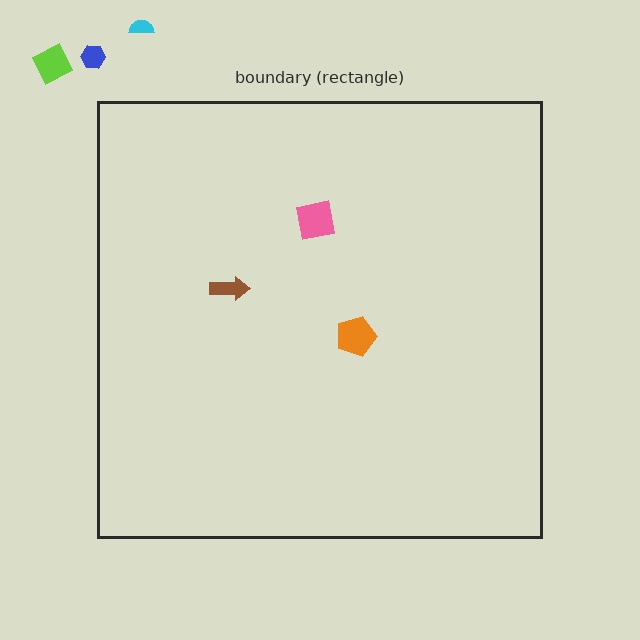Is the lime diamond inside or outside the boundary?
Outside.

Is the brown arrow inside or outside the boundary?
Inside.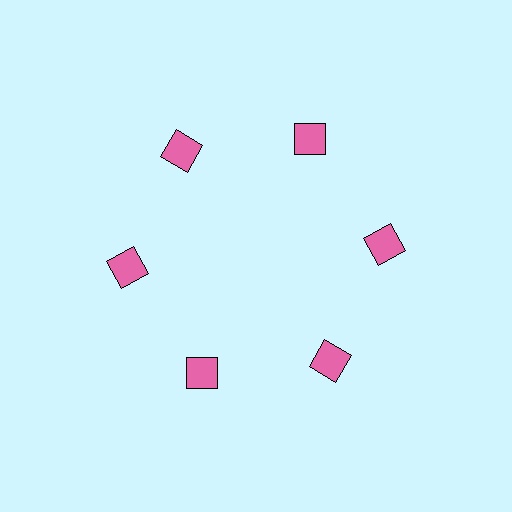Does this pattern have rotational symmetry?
Yes, this pattern has 6-fold rotational symmetry. It looks the same after rotating 60 degrees around the center.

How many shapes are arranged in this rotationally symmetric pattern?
There are 6 shapes, arranged in 6 groups of 1.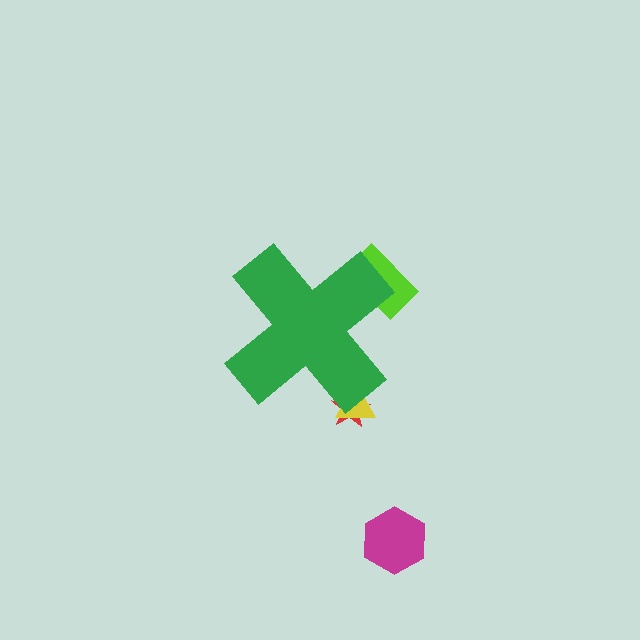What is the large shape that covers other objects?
A green cross.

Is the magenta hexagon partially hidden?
No, the magenta hexagon is fully visible.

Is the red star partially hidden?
Yes, the red star is partially hidden behind the green cross.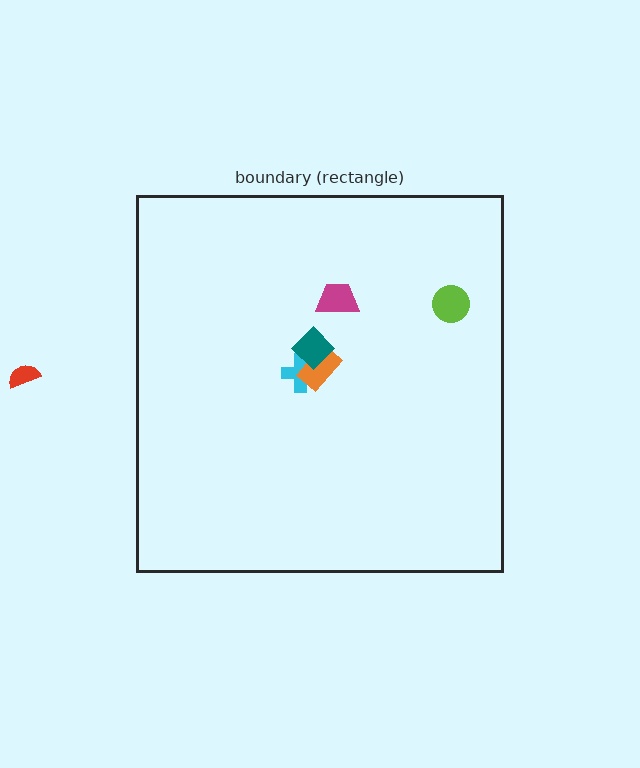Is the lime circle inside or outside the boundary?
Inside.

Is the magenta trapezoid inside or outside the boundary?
Inside.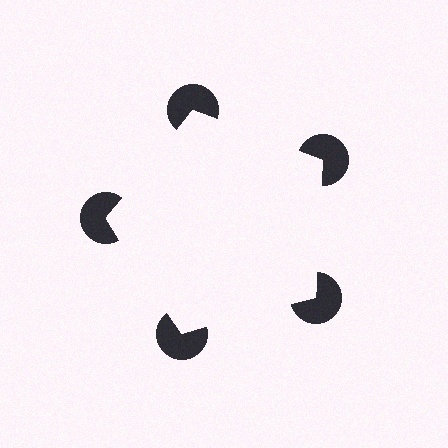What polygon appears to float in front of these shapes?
An illusory pentagon — its edges are inferred from the aligned wedge cuts in the pac-man discs, not physically drawn.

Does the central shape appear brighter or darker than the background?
It typically appears slightly brighter than the background, even though no actual brightness change is drawn.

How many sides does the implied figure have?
5 sides.